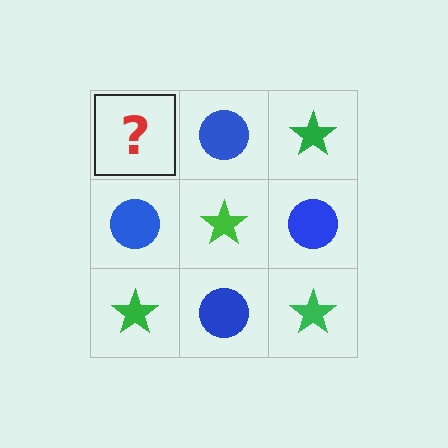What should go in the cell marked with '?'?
The missing cell should contain a green star.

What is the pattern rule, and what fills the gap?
The rule is that it alternates green star and blue circle in a checkerboard pattern. The gap should be filled with a green star.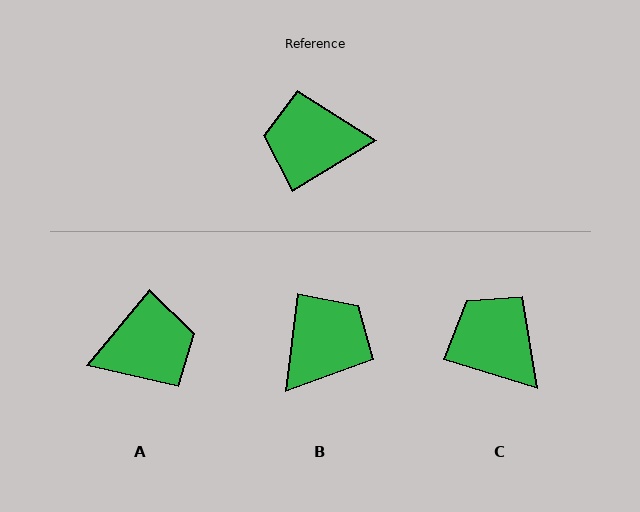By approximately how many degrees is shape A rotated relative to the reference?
Approximately 161 degrees clockwise.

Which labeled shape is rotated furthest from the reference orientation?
A, about 161 degrees away.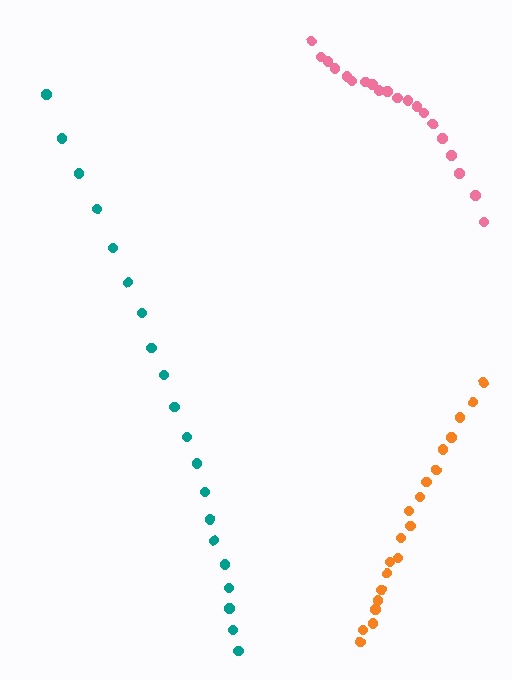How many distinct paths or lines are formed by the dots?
There are 3 distinct paths.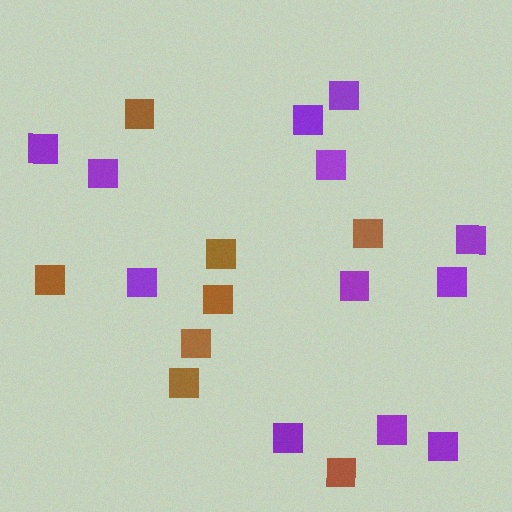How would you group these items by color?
There are 2 groups: one group of brown squares (8) and one group of purple squares (12).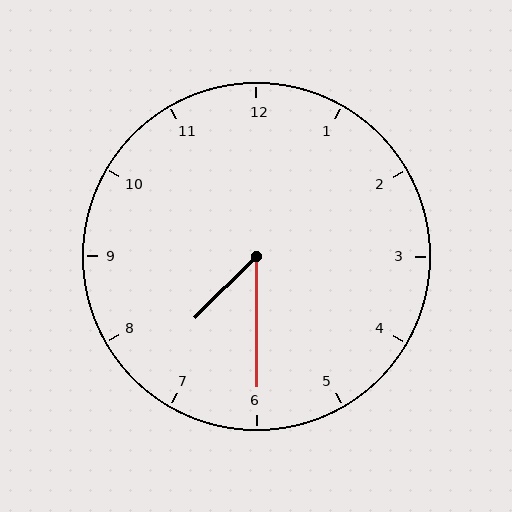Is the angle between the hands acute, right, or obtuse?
It is acute.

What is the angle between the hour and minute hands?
Approximately 45 degrees.